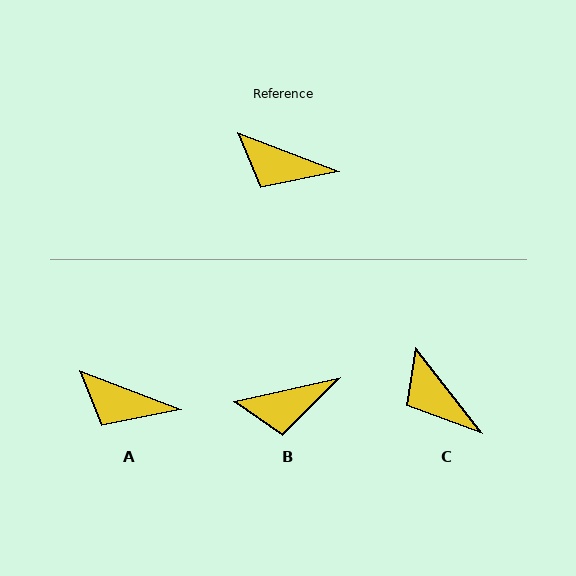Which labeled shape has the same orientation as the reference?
A.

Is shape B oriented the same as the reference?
No, it is off by about 33 degrees.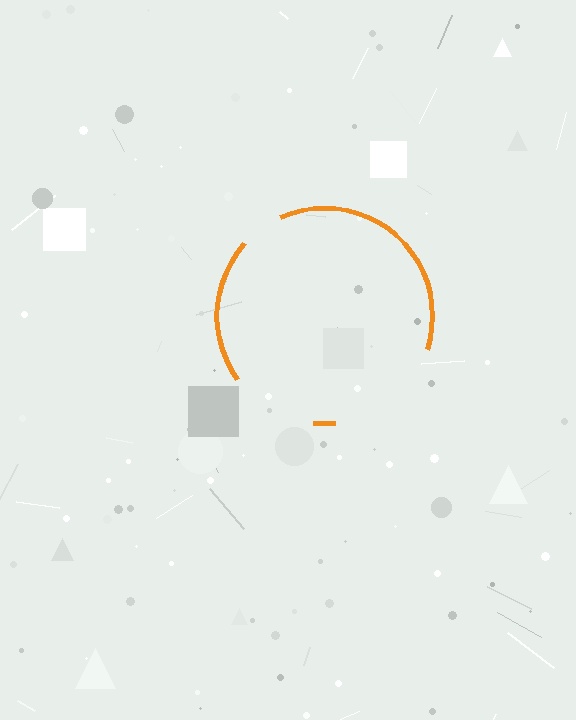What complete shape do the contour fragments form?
The contour fragments form a circle.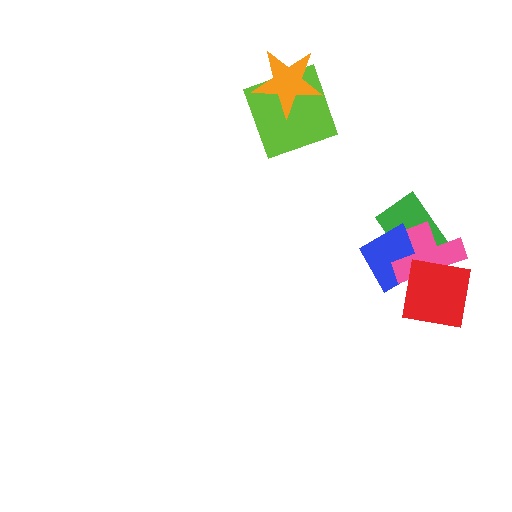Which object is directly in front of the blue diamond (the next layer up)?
The pink cross is directly in front of the blue diamond.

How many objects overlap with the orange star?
1 object overlaps with the orange star.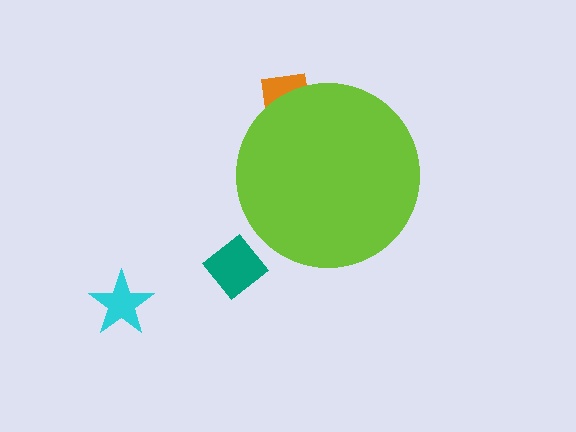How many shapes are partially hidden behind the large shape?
1 shape is partially hidden.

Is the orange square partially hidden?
Yes, the orange square is partially hidden behind the lime circle.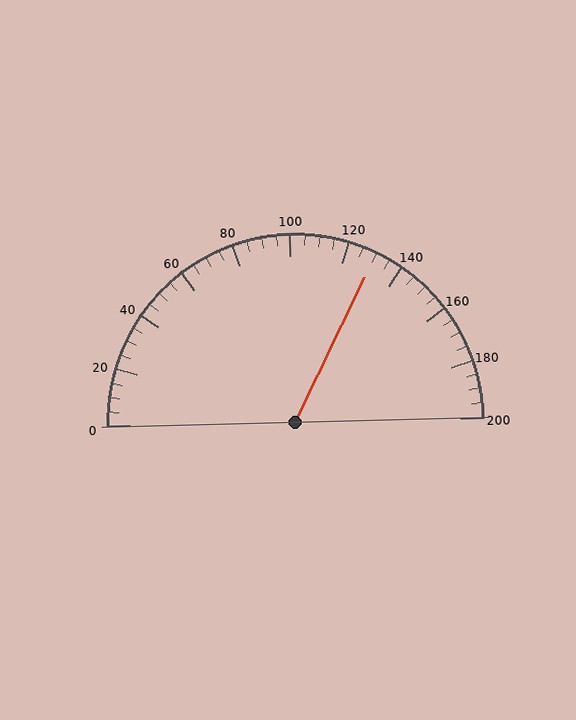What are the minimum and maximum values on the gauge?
The gauge ranges from 0 to 200.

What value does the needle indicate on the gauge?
The needle indicates approximately 130.